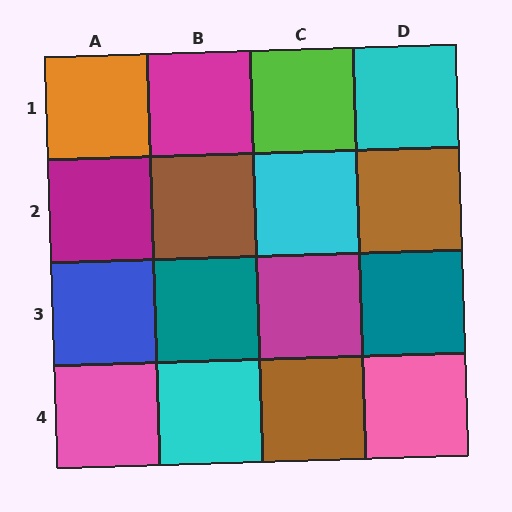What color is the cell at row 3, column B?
Teal.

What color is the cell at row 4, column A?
Pink.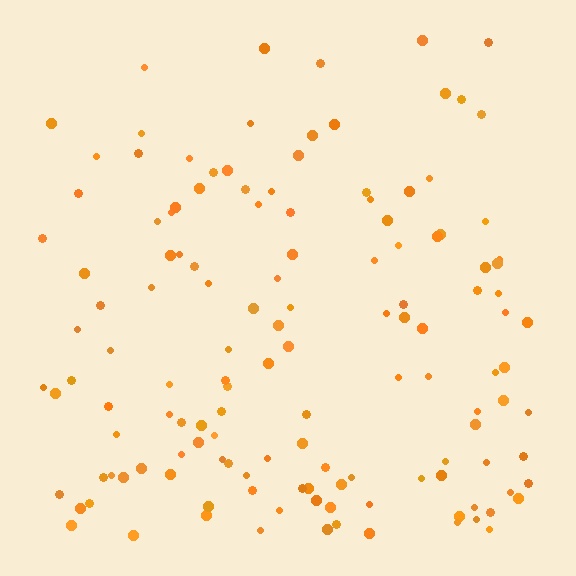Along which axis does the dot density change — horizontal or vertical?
Vertical.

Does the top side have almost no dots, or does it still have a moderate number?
Still a moderate number, just noticeably fewer than the bottom.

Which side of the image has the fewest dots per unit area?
The top.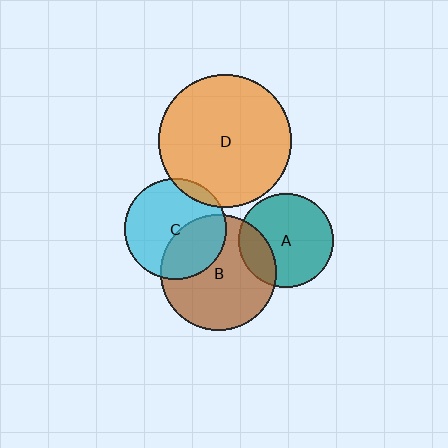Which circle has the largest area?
Circle D (orange).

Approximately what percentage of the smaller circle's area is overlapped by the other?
Approximately 20%.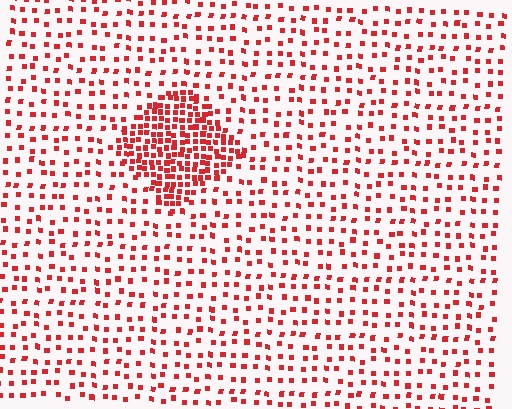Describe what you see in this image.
The image contains small red elements arranged at two different densities. A diamond-shaped region is visible where the elements are more densely packed than the surrounding area.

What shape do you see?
I see a diamond.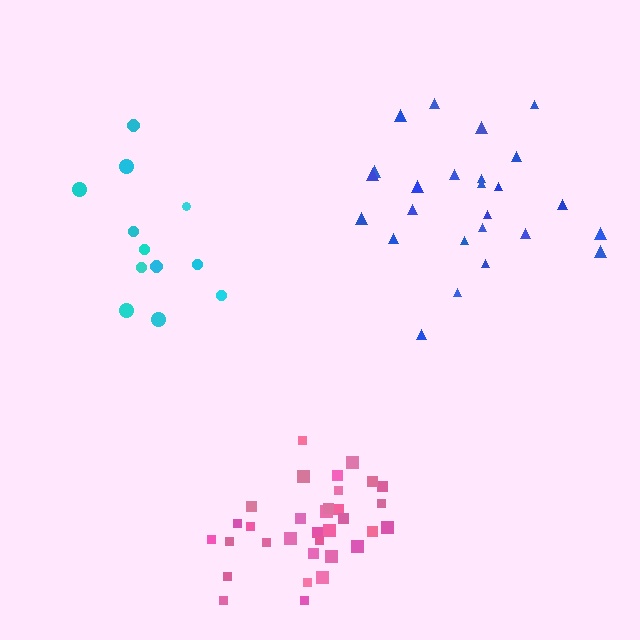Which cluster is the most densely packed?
Pink.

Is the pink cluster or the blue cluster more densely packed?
Pink.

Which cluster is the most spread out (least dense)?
Cyan.